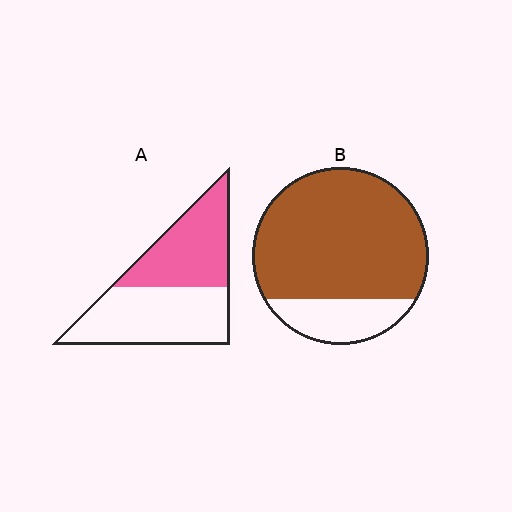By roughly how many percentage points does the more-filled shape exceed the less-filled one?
By roughly 35 percentage points (B over A).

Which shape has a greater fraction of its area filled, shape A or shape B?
Shape B.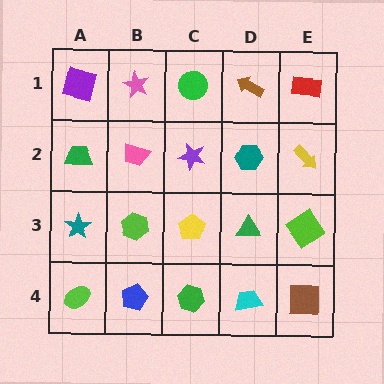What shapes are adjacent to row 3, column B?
A pink trapezoid (row 2, column B), a blue pentagon (row 4, column B), a teal star (row 3, column A), a yellow pentagon (row 3, column C).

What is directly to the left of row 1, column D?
A green circle.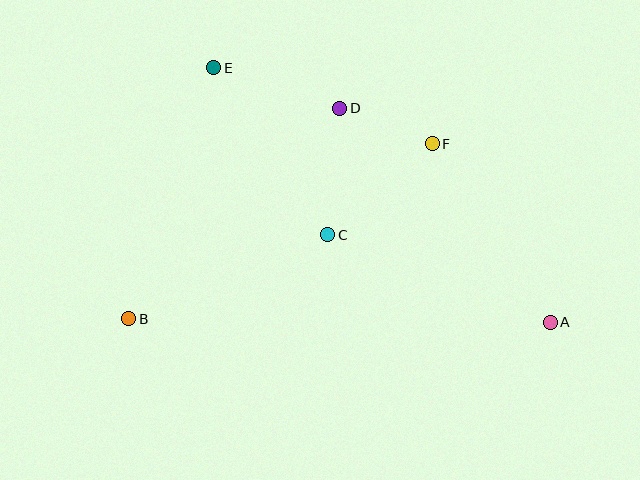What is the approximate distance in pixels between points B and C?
The distance between B and C is approximately 216 pixels.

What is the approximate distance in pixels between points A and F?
The distance between A and F is approximately 214 pixels.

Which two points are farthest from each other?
Points A and E are farthest from each other.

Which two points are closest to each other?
Points D and F are closest to each other.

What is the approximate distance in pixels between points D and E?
The distance between D and E is approximately 132 pixels.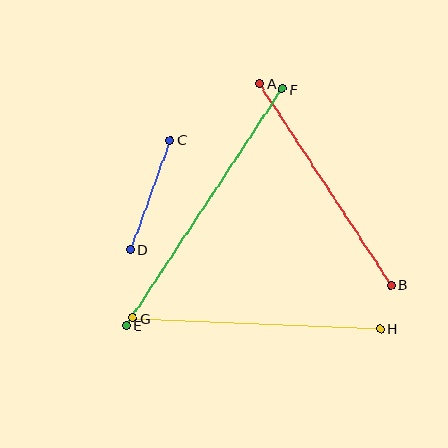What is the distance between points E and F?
The distance is approximately 283 pixels.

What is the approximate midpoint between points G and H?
The midpoint is at approximately (256, 323) pixels.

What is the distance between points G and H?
The distance is approximately 248 pixels.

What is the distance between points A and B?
The distance is approximately 240 pixels.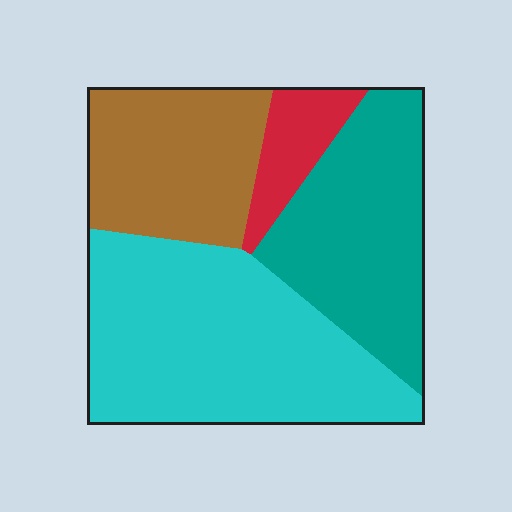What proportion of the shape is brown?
Brown takes up about one quarter (1/4) of the shape.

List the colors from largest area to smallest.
From largest to smallest: cyan, teal, brown, red.